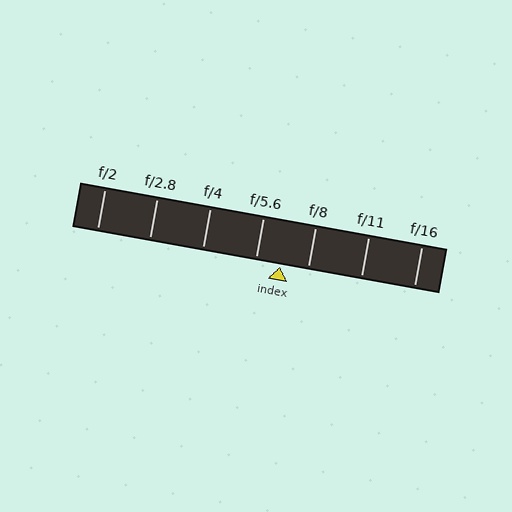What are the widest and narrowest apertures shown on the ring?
The widest aperture shown is f/2 and the narrowest is f/16.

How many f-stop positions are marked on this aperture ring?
There are 7 f-stop positions marked.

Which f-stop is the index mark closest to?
The index mark is closest to f/5.6.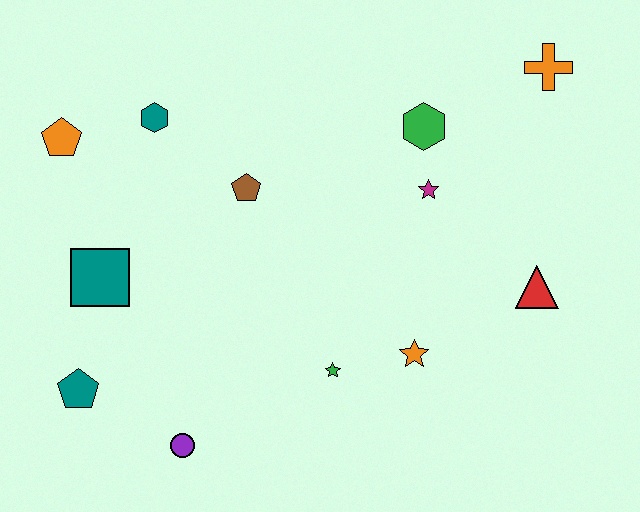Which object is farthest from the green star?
The orange cross is farthest from the green star.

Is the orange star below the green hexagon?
Yes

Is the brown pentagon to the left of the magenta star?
Yes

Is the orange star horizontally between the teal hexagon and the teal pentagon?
No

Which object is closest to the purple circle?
The teal pentagon is closest to the purple circle.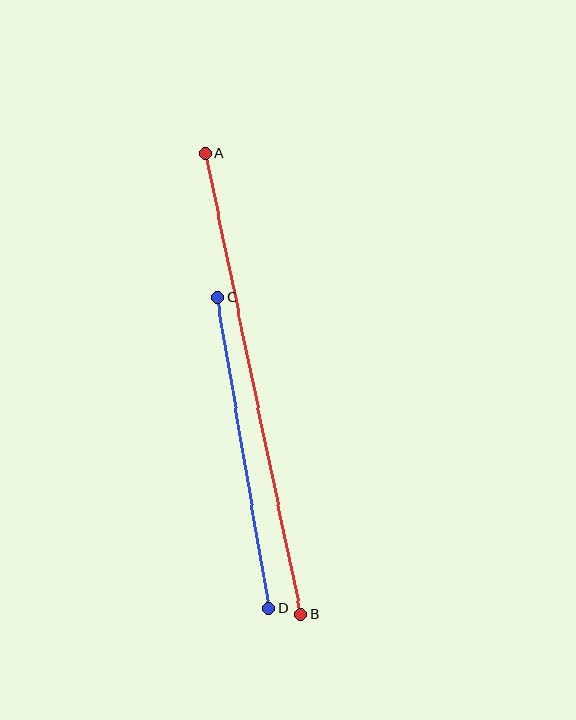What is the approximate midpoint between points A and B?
The midpoint is at approximately (253, 384) pixels.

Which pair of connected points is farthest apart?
Points A and B are farthest apart.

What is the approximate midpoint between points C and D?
The midpoint is at approximately (243, 453) pixels.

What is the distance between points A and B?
The distance is approximately 471 pixels.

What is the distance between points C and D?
The distance is approximately 315 pixels.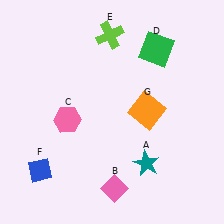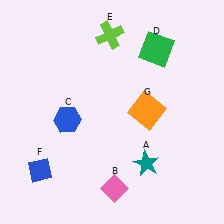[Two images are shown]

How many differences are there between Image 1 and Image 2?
There is 1 difference between the two images.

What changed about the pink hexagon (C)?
In Image 1, C is pink. In Image 2, it changed to blue.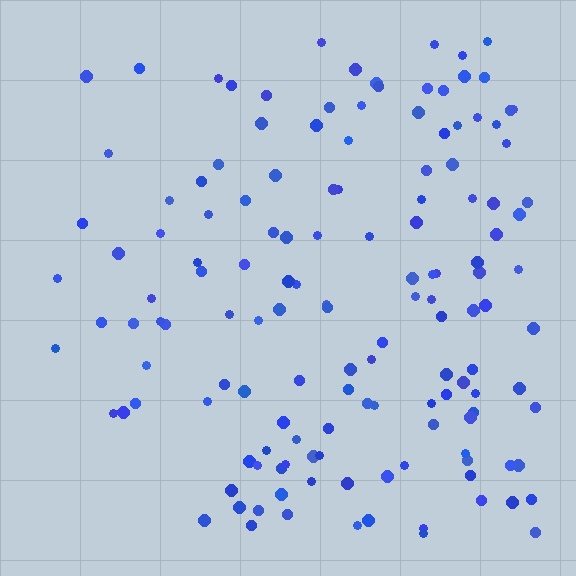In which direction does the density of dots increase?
From left to right, with the right side densest.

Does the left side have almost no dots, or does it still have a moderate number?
Still a moderate number, just noticeably fewer than the right.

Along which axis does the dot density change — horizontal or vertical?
Horizontal.